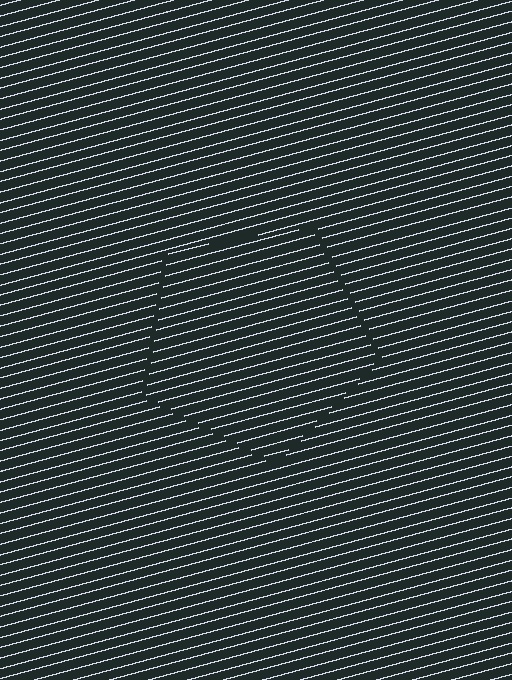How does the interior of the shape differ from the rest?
The interior of the shape contains the same grating, shifted by half a period — the contour is defined by the phase discontinuity where line-ends from the inner and outer gratings abut.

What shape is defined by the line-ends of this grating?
An illusory pentagon. The interior of the shape contains the same grating, shifted by half a period — the contour is defined by the phase discontinuity where line-ends from the inner and outer gratings abut.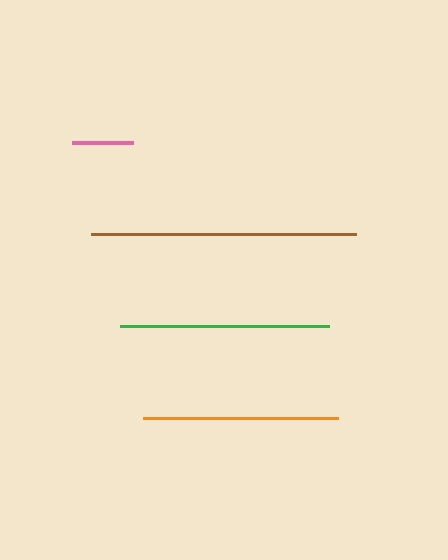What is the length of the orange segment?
The orange segment is approximately 194 pixels long.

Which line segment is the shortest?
The pink line is the shortest at approximately 61 pixels.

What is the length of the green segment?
The green segment is approximately 210 pixels long.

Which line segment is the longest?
The brown line is the longest at approximately 265 pixels.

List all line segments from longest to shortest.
From longest to shortest: brown, green, orange, pink.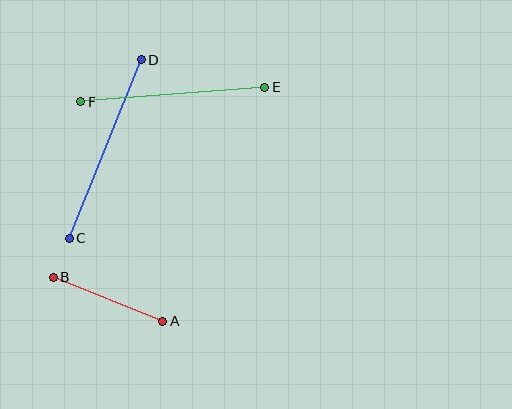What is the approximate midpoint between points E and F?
The midpoint is at approximately (173, 94) pixels.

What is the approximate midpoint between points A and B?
The midpoint is at approximately (108, 299) pixels.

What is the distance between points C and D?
The distance is approximately 192 pixels.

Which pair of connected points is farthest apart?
Points C and D are farthest apart.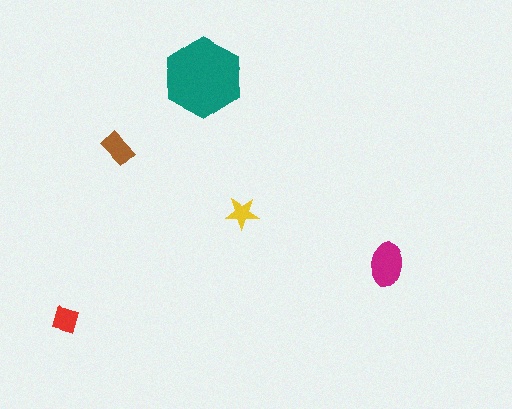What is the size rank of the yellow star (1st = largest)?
5th.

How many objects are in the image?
There are 5 objects in the image.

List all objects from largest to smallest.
The teal hexagon, the magenta ellipse, the brown rectangle, the red diamond, the yellow star.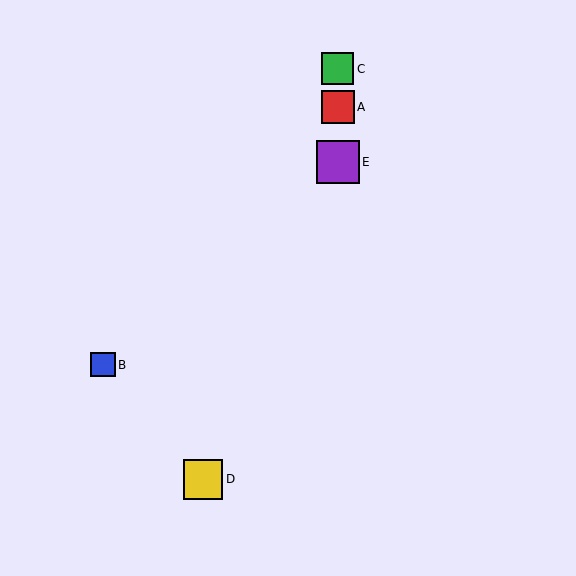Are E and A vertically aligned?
Yes, both are at x≈338.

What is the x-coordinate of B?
Object B is at x≈103.